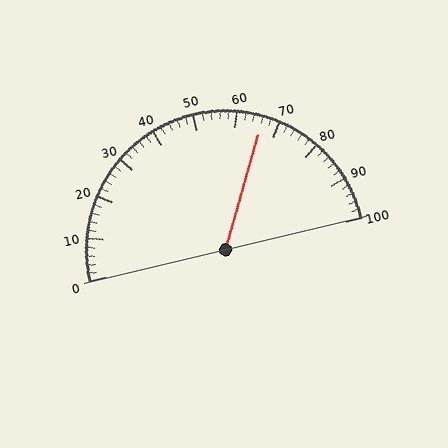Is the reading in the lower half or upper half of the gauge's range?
The reading is in the upper half of the range (0 to 100).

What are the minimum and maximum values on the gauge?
The gauge ranges from 0 to 100.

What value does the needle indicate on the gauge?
The needle indicates approximately 66.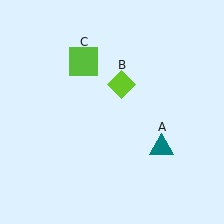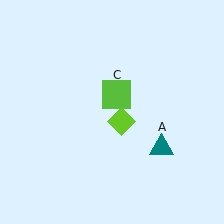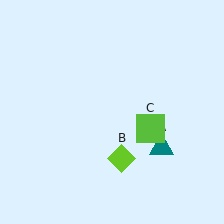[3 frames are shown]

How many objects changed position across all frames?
2 objects changed position: lime diamond (object B), lime square (object C).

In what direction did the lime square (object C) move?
The lime square (object C) moved down and to the right.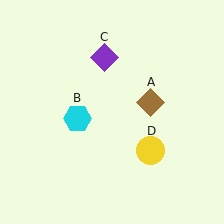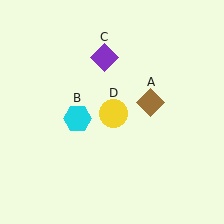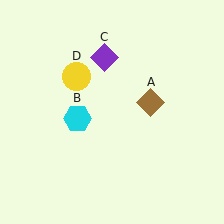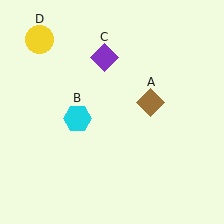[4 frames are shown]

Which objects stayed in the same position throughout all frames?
Brown diamond (object A) and cyan hexagon (object B) and purple diamond (object C) remained stationary.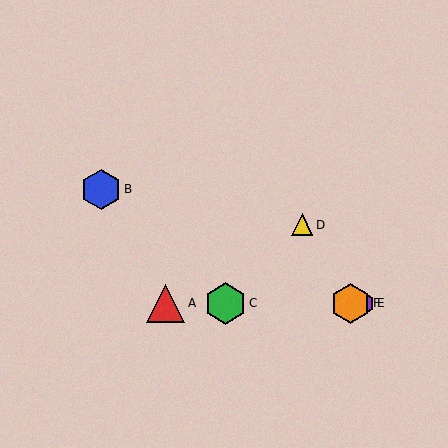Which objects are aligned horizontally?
Objects A, C, E, F are aligned horizontally.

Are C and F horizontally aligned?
Yes, both are at y≈303.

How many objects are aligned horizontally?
4 objects (A, C, E, F) are aligned horizontally.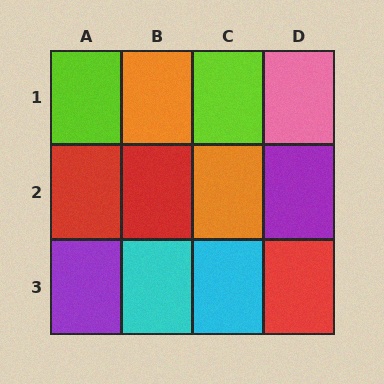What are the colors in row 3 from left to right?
Purple, cyan, cyan, red.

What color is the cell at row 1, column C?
Lime.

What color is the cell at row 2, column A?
Red.